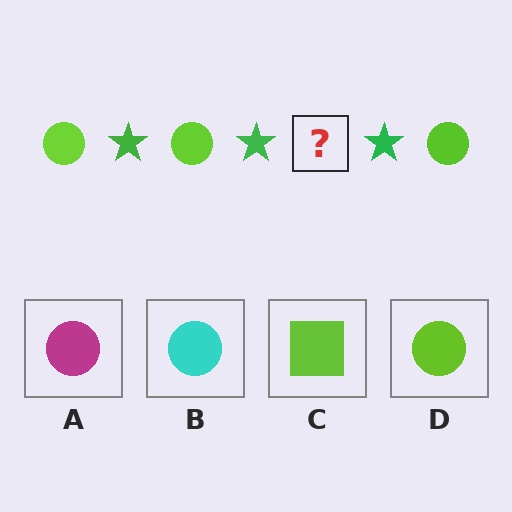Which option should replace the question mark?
Option D.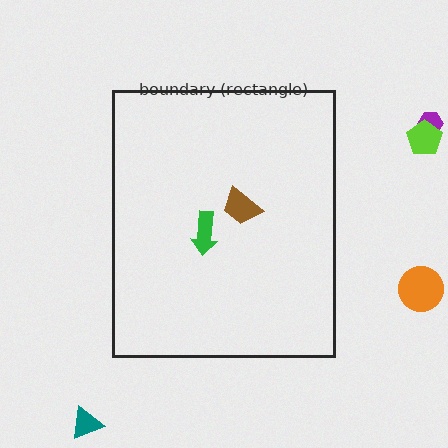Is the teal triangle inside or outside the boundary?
Outside.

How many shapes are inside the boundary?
2 inside, 4 outside.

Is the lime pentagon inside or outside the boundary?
Outside.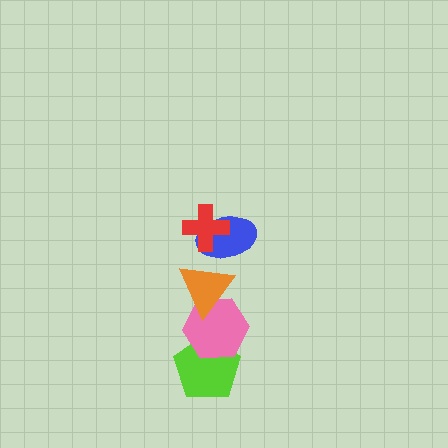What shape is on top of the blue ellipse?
The red cross is on top of the blue ellipse.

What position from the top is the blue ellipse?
The blue ellipse is 2nd from the top.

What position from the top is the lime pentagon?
The lime pentagon is 5th from the top.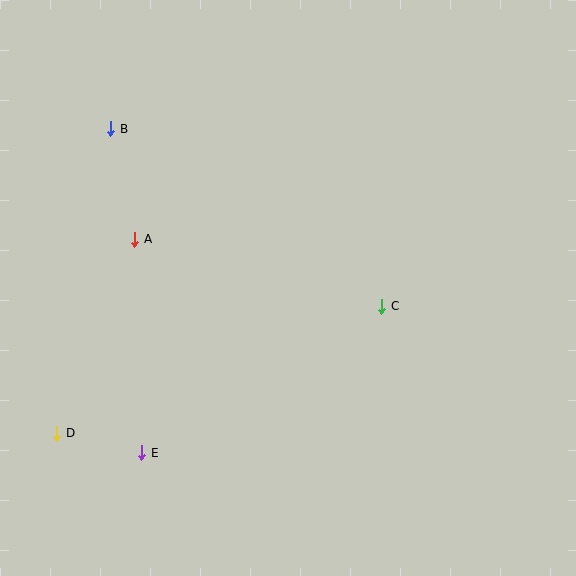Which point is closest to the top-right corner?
Point C is closest to the top-right corner.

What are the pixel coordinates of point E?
Point E is at (142, 453).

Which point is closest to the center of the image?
Point C at (382, 306) is closest to the center.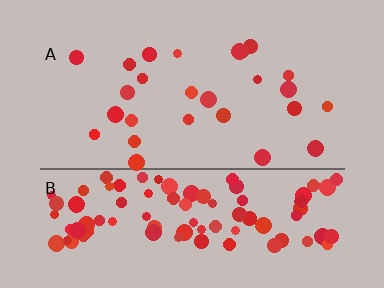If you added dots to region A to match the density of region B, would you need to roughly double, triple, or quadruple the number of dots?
Approximately quadruple.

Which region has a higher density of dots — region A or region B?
B (the bottom).